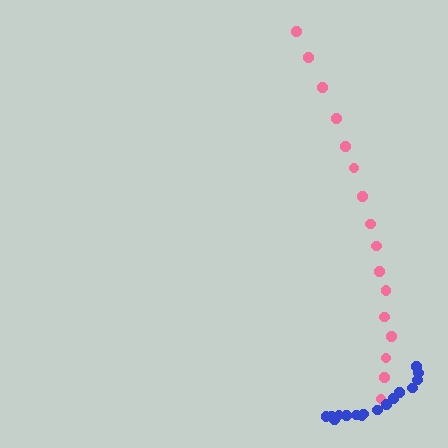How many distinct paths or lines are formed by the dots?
There are 2 distinct paths.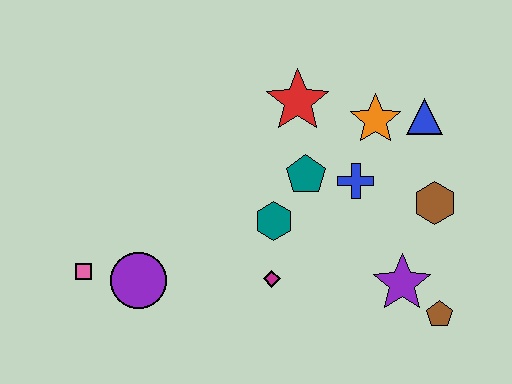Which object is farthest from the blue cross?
The pink square is farthest from the blue cross.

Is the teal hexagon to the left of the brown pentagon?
Yes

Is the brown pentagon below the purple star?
Yes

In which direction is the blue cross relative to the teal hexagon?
The blue cross is to the right of the teal hexagon.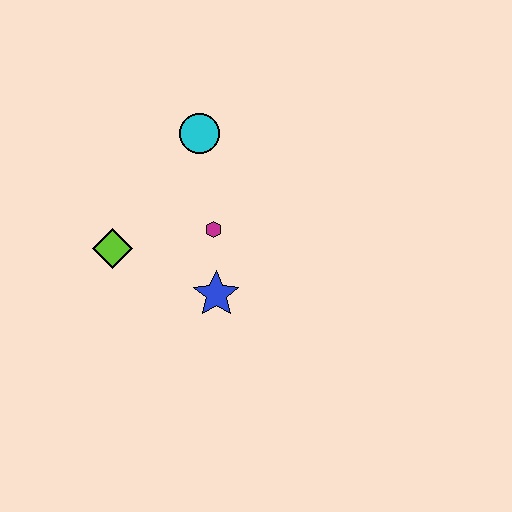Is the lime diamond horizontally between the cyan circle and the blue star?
No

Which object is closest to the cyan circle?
The magenta hexagon is closest to the cyan circle.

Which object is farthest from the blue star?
The cyan circle is farthest from the blue star.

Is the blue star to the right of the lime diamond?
Yes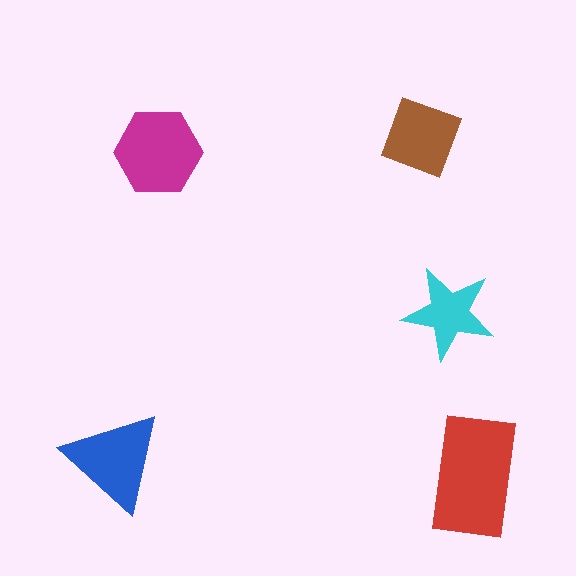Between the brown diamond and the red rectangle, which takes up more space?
The red rectangle.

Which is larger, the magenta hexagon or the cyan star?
The magenta hexagon.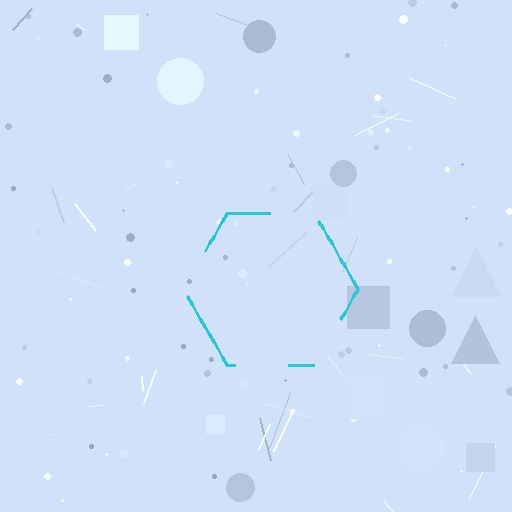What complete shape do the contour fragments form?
The contour fragments form a hexagon.